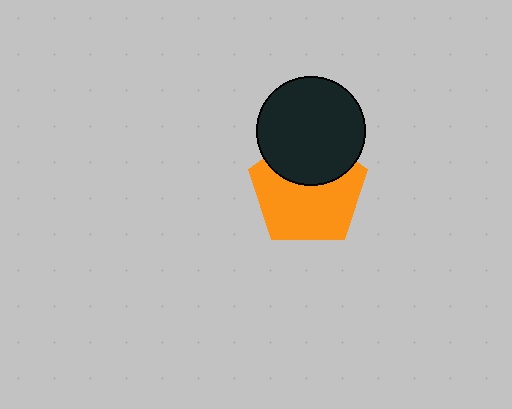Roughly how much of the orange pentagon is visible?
Most of it is visible (roughly 65%).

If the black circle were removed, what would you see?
You would see the complete orange pentagon.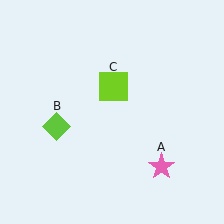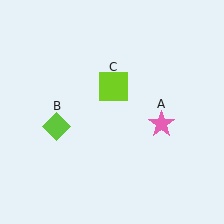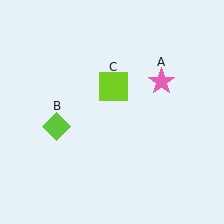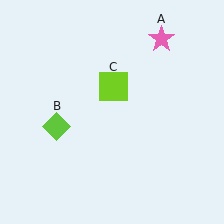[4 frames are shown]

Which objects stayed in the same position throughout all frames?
Lime diamond (object B) and lime square (object C) remained stationary.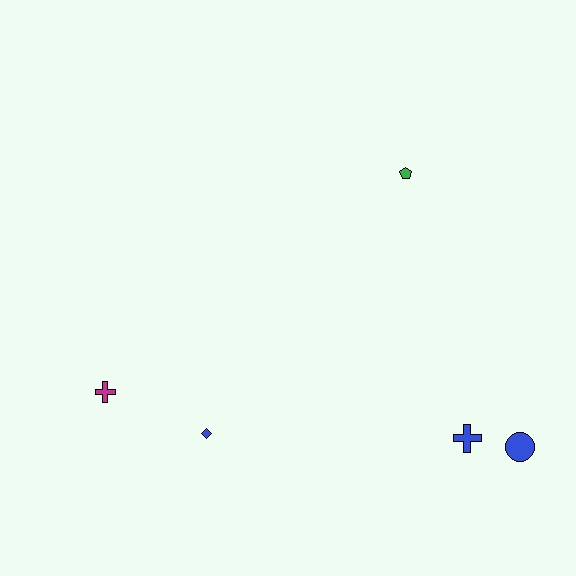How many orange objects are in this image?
There are no orange objects.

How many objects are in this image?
There are 5 objects.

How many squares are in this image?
There are no squares.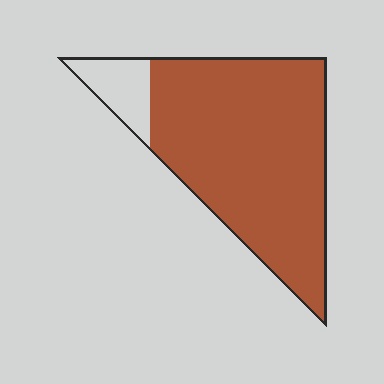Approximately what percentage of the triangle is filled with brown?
Approximately 90%.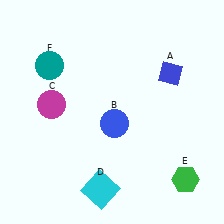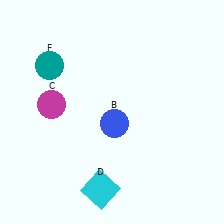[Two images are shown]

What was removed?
The green hexagon (E), the blue diamond (A) were removed in Image 2.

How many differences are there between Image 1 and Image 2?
There are 2 differences between the two images.